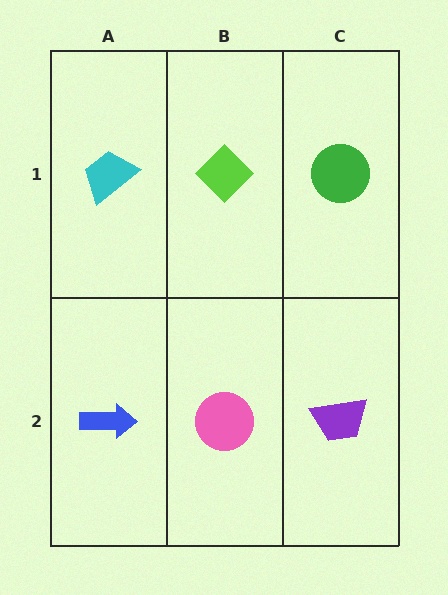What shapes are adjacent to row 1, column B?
A pink circle (row 2, column B), a cyan trapezoid (row 1, column A), a green circle (row 1, column C).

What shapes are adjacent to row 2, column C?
A green circle (row 1, column C), a pink circle (row 2, column B).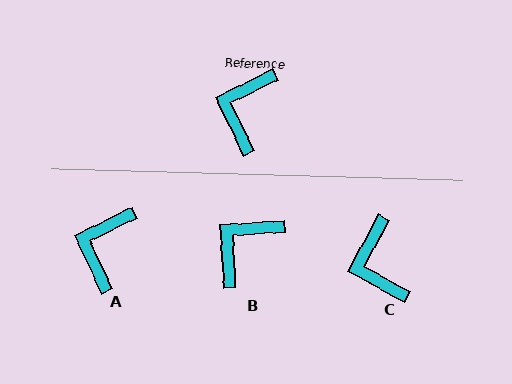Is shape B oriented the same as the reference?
No, it is off by about 23 degrees.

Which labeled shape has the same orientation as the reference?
A.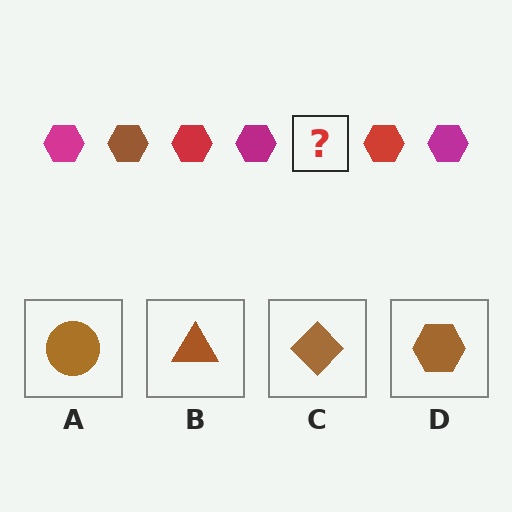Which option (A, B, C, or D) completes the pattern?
D.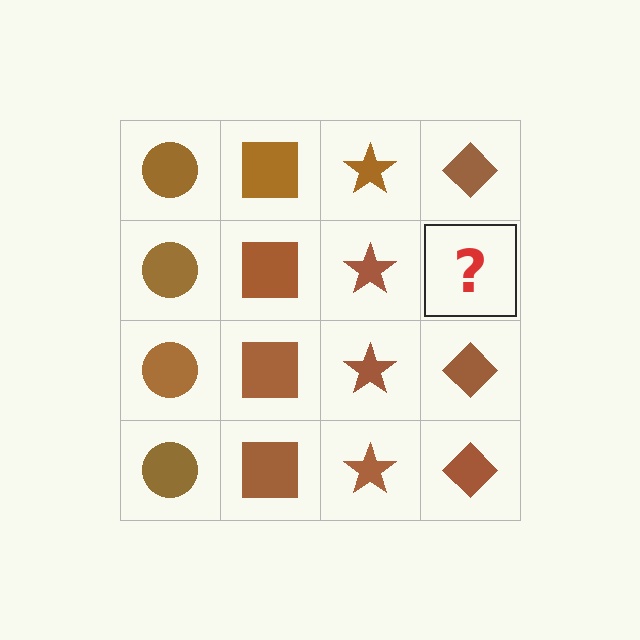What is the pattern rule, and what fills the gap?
The rule is that each column has a consistent shape. The gap should be filled with a brown diamond.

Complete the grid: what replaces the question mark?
The question mark should be replaced with a brown diamond.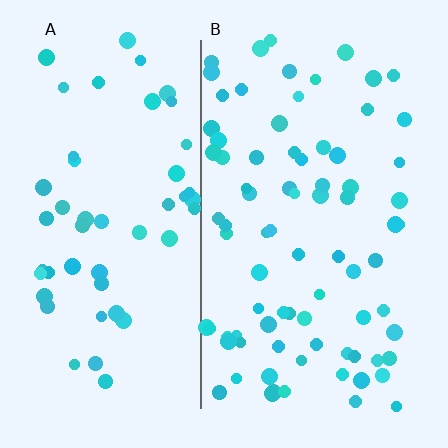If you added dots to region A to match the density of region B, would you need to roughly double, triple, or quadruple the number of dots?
Approximately double.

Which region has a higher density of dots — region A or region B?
B (the right).